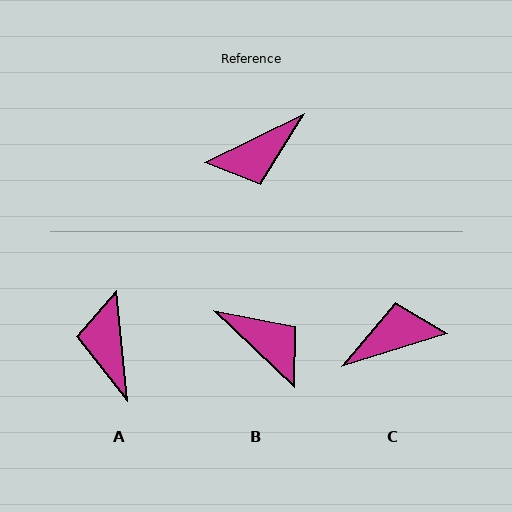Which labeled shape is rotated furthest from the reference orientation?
C, about 171 degrees away.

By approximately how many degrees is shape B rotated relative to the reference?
Approximately 111 degrees counter-clockwise.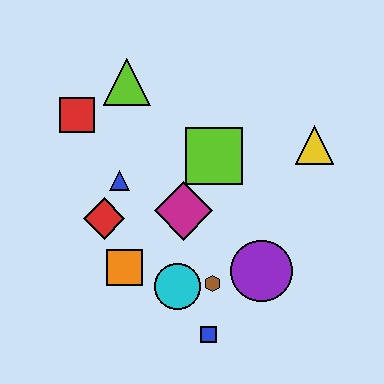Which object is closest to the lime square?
The magenta diamond is closest to the lime square.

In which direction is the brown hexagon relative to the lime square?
The brown hexagon is below the lime square.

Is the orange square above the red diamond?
No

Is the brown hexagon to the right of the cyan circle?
Yes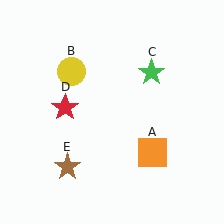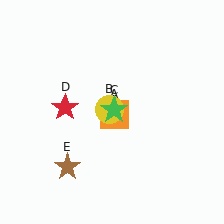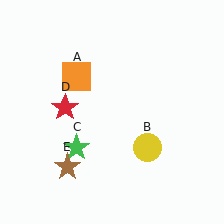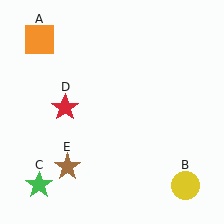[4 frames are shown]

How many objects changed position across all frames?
3 objects changed position: orange square (object A), yellow circle (object B), green star (object C).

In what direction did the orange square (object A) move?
The orange square (object A) moved up and to the left.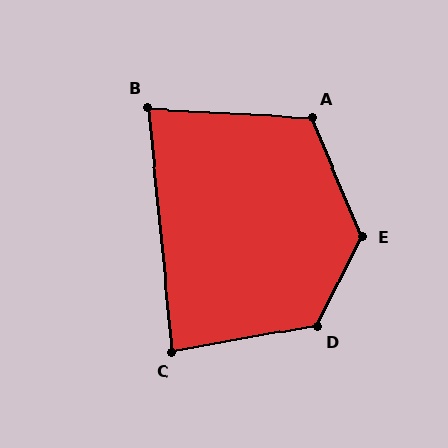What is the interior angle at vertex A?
Approximately 116 degrees (obtuse).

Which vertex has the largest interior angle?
E, at approximately 131 degrees.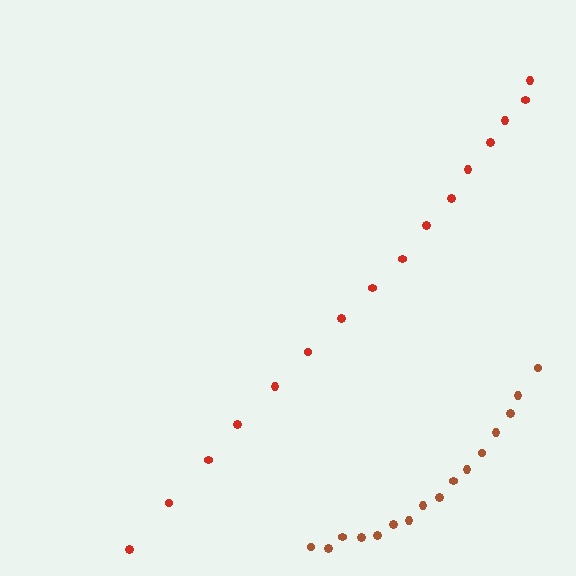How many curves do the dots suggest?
There are 2 distinct paths.